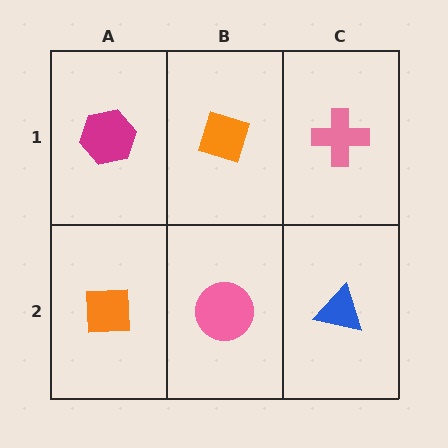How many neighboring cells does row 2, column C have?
2.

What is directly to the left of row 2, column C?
A pink circle.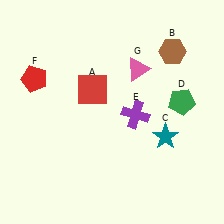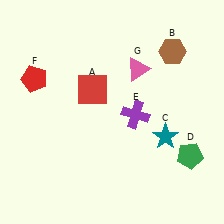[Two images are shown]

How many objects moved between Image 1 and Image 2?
1 object moved between the two images.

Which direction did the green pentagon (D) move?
The green pentagon (D) moved down.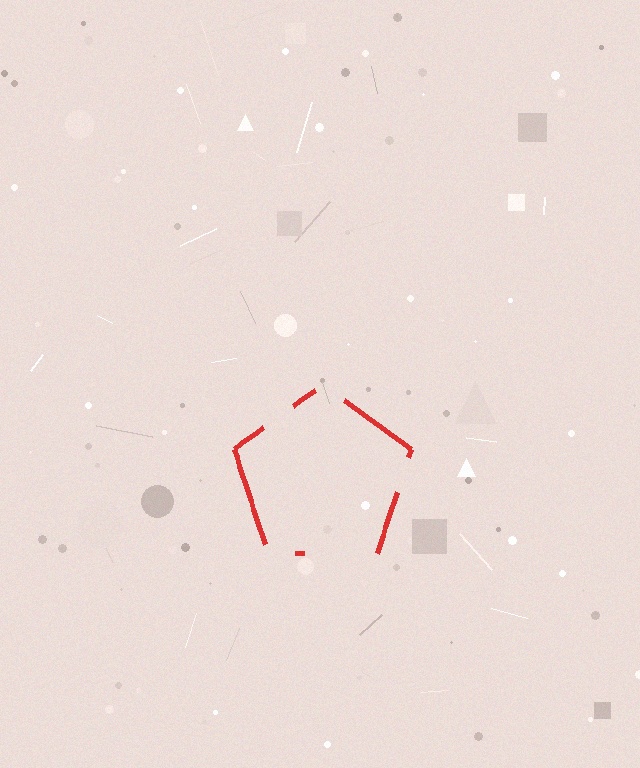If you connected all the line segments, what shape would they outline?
They would outline a pentagon.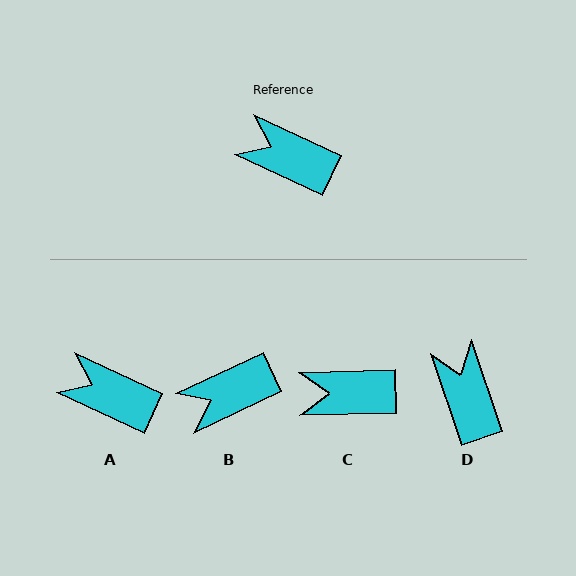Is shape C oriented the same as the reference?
No, it is off by about 26 degrees.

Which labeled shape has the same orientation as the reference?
A.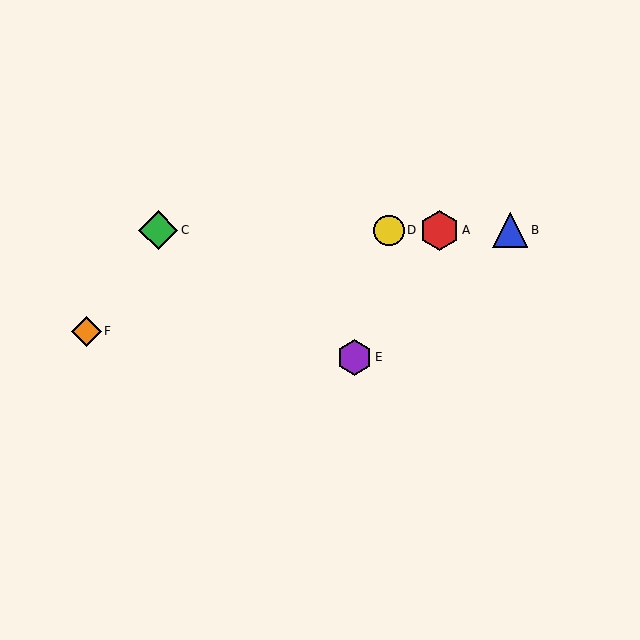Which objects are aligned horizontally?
Objects A, B, C, D are aligned horizontally.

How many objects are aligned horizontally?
4 objects (A, B, C, D) are aligned horizontally.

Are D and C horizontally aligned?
Yes, both are at y≈230.